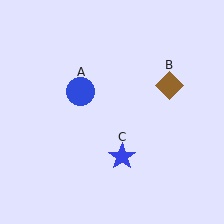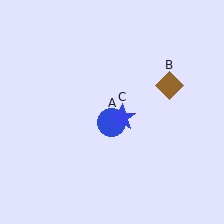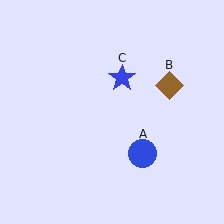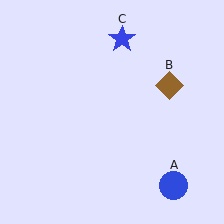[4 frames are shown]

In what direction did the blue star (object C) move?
The blue star (object C) moved up.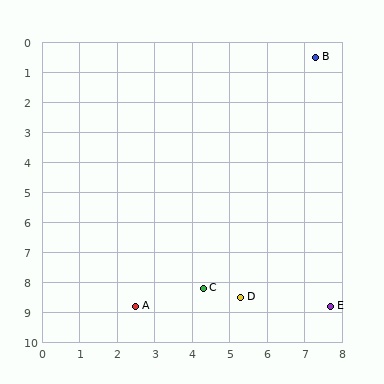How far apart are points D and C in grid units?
Points D and C are about 1.0 grid units apart.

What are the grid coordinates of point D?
Point D is at approximately (5.3, 8.5).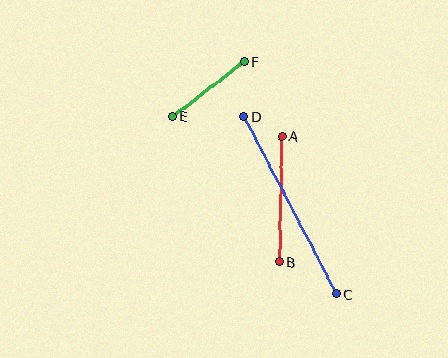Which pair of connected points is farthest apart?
Points C and D are farthest apart.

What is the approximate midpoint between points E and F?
The midpoint is at approximately (209, 89) pixels.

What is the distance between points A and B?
The distance is approximately 125 pixels.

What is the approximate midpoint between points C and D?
The midpoint is at approximately (290, 205) pixels.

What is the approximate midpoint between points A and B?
The midpoint is at approximately (281, 199) pixels.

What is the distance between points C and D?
The distance is approximately 200 pixels.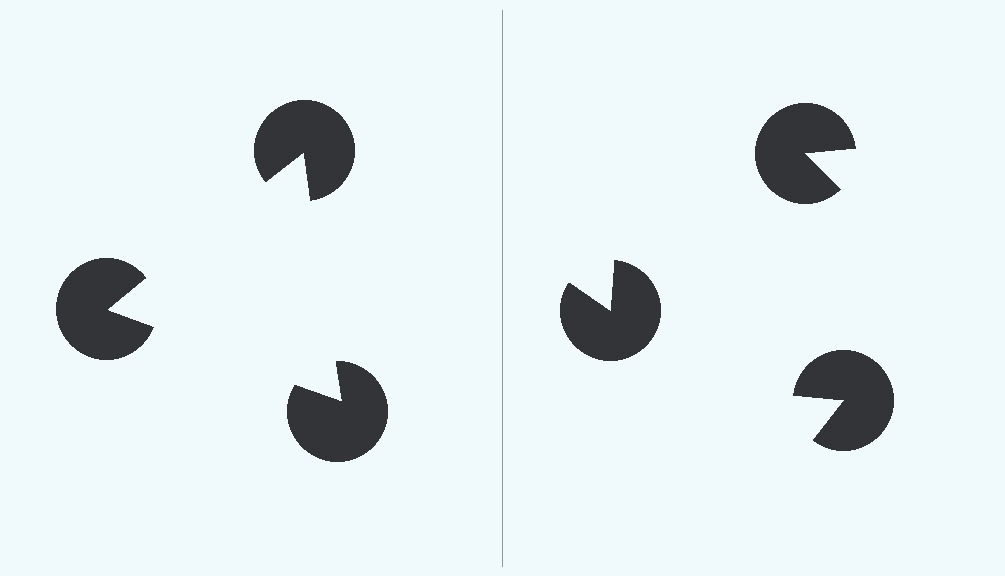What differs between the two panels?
The pac-man discs are positioned identically on both sides; only the wedge orientations differ. On the left they align to a triangle; on the right they are misaligned.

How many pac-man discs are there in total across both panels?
6 — 3 on each side.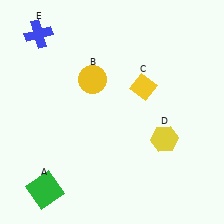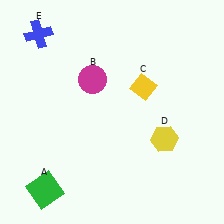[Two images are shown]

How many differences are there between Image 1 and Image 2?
There is 1 difference between the two images.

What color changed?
The circle (B) changed from yellow in Image 1 to magenta in Image 2.